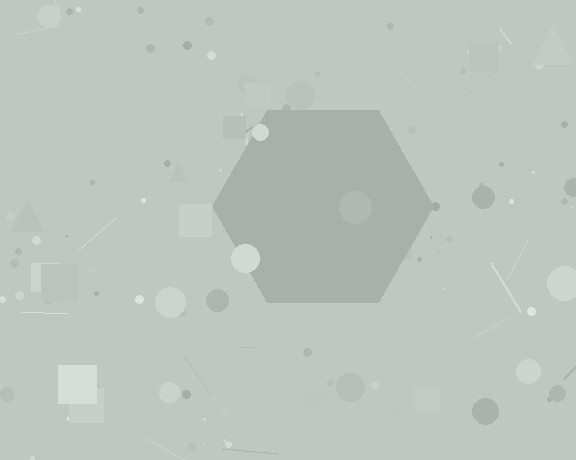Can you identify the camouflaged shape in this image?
The camouflaged shape is a hexagon.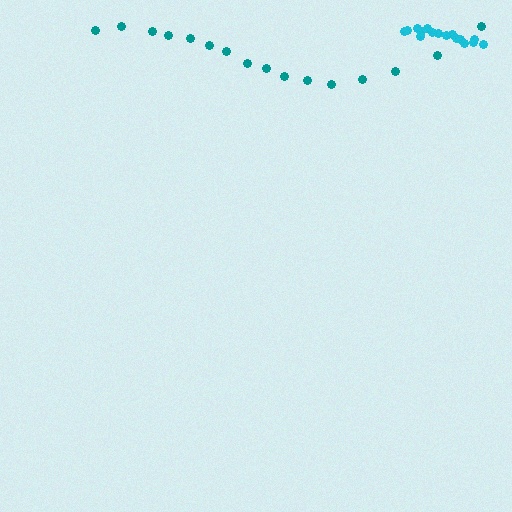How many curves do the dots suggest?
There are 2 distinct paths.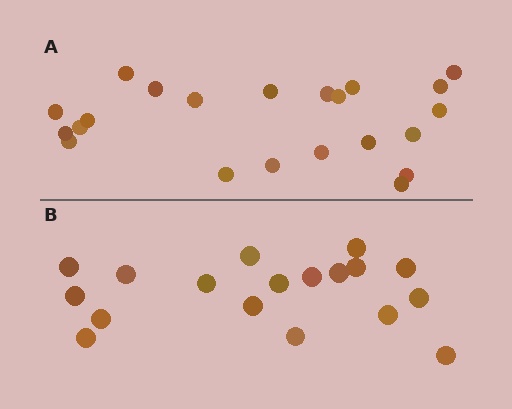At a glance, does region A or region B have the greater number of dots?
Region A (the top region) has more dots.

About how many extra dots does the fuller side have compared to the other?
Region A has about 4 more dots than region B.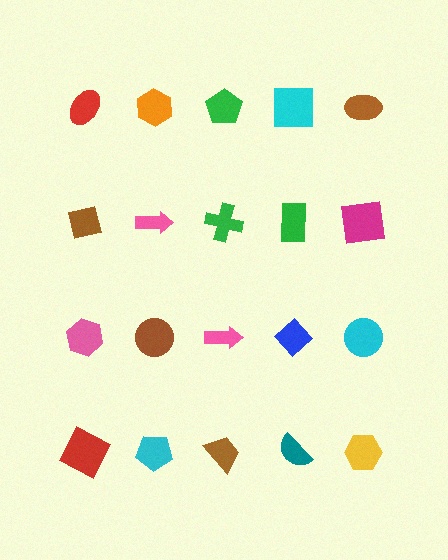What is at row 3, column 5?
A cyan circle.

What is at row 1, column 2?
An orange hexagon.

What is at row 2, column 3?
A green cross.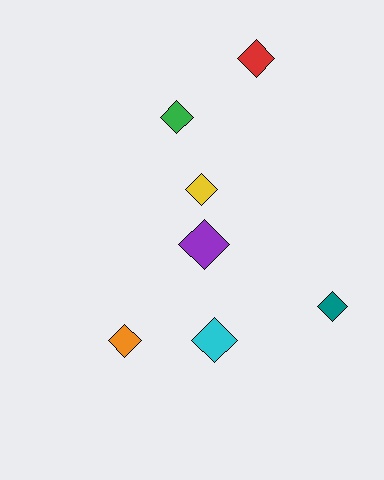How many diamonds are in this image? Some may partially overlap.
There are 7 diamonds.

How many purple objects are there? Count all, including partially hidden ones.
There is 1 purple object.